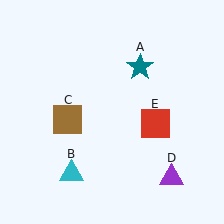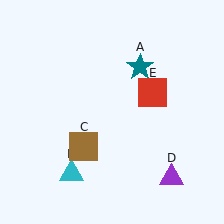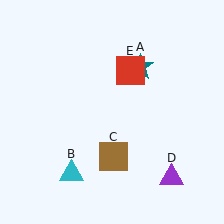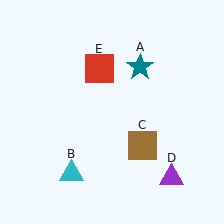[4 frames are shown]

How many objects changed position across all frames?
2 objects changed position: brown square (object C), red square (object E).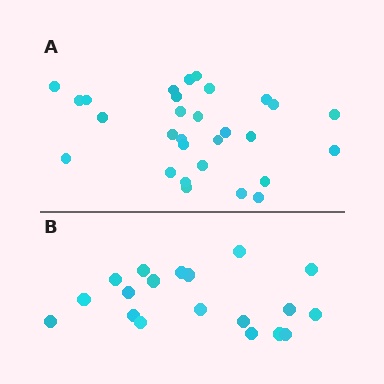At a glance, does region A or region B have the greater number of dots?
Region A (the top region) has more dots.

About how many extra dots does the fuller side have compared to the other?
Region A has roughly 10 or so more dots than region B.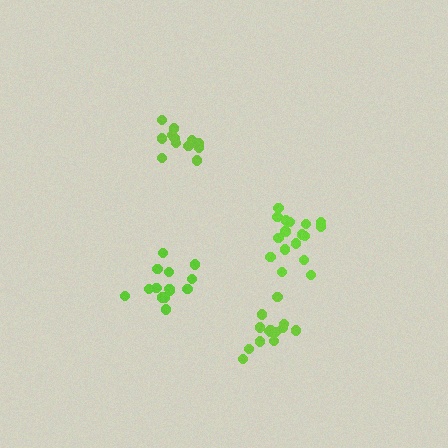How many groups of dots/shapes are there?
There are 4 groups.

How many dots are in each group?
Group 1: 13 dots, Group 2: 17 dots, Group 3: 14 dots, Group 4: 14 dots (58 total).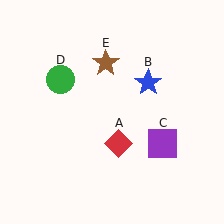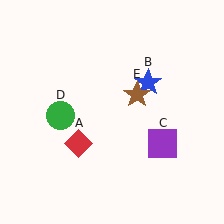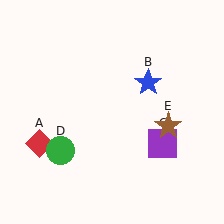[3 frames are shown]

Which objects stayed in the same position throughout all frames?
Blue star (object B) and purple square (object C) remained stationary.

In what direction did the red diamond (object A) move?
The red diamond (object A) moved left.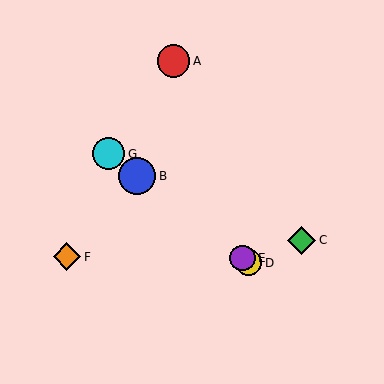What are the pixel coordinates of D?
Object D is at (249, 263).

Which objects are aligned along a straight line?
Objects B, D, E, G are aligned along a straight line.